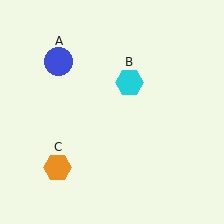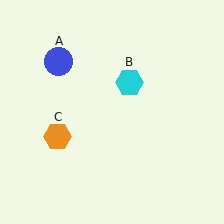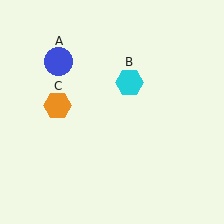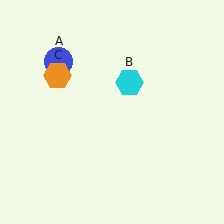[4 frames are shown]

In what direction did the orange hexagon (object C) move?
The orange hexagon (object C) moved up.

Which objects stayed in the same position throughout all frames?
Blue circle (object A) and cyan hexagon (object B) remained stationary.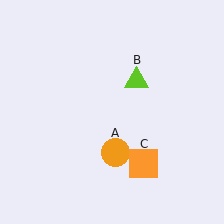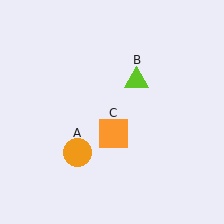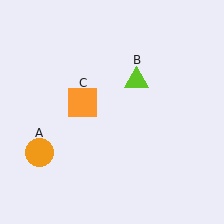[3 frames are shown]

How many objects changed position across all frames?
2 objects changed position: orange circle (object A), orange square (object C).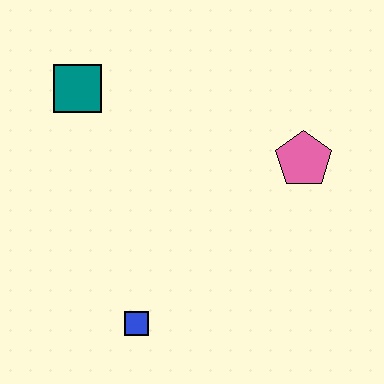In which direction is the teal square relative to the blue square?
The teal square is above the blue square.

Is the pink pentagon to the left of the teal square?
No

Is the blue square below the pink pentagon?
Yes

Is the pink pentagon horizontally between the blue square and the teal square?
No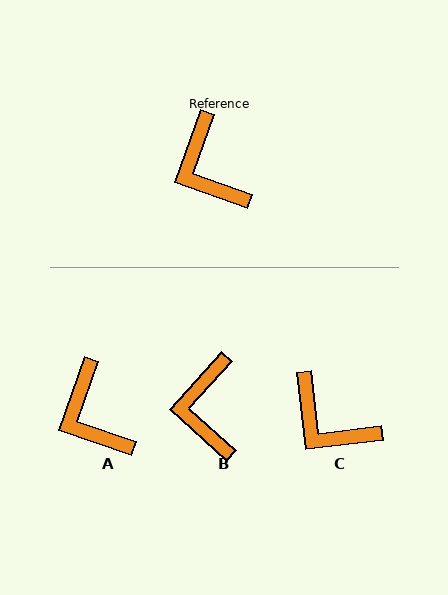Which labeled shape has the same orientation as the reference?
A.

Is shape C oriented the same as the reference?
No, it is off by about 26 degrees.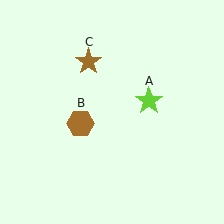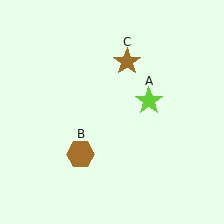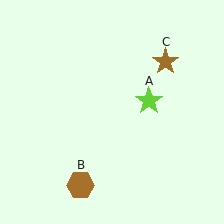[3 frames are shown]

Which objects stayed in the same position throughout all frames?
Lime star (object A) remained stationary.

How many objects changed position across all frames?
2 objects changed position: brown hexagon (object B), brown star (object C).